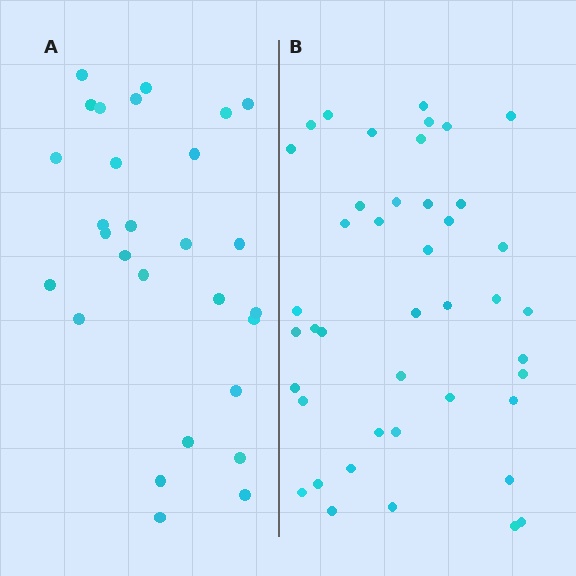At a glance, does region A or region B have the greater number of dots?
Region B (the right region) has more dots.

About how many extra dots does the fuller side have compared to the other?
Region B has approximately 15 more dots than region A.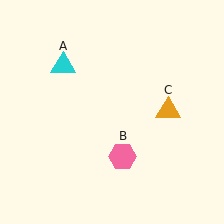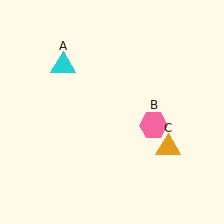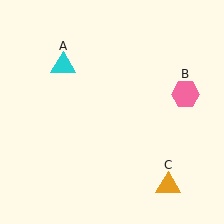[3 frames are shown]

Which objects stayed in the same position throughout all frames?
Cyan triangle (object A) remained stationary.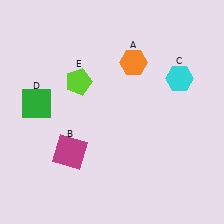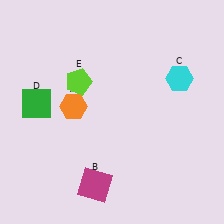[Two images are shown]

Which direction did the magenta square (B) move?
The magenta square (B) moved down.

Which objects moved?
The objects that moved are: the orange hexagon (A), the magenta square (B).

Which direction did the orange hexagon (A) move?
The orange hexagon (A) moved left.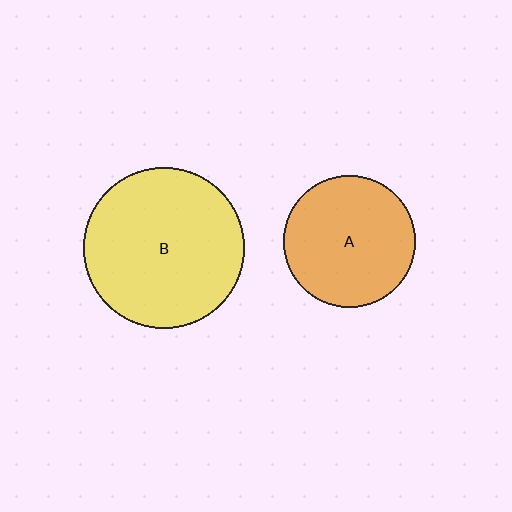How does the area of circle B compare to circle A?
Approximately 1.5 times.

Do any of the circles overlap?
No, none of the circles overlap.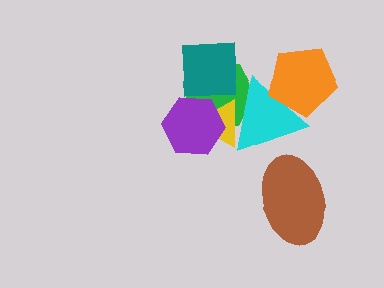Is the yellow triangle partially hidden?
Yes, it is partially covered by another shape.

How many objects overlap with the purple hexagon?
2 objects overlap with the purple hexagon.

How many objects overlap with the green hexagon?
4 objects overlap with the green hexagon.